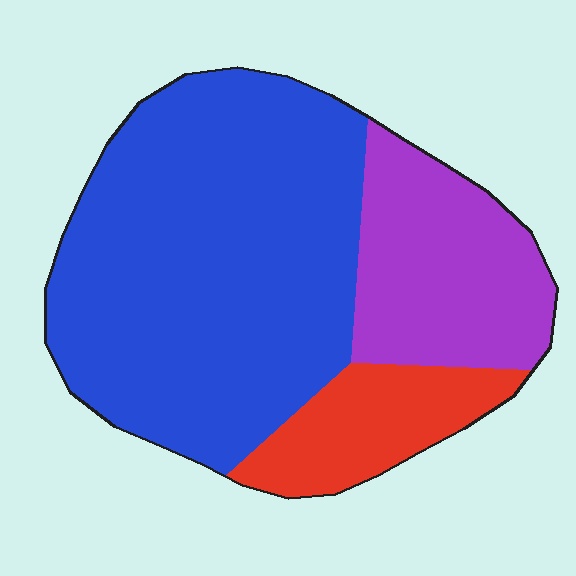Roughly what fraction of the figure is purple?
Purple takes up about one quarter (1/4) of the figure.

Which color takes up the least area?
Red, at roughly 15%.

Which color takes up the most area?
Blue, at roughly 60%.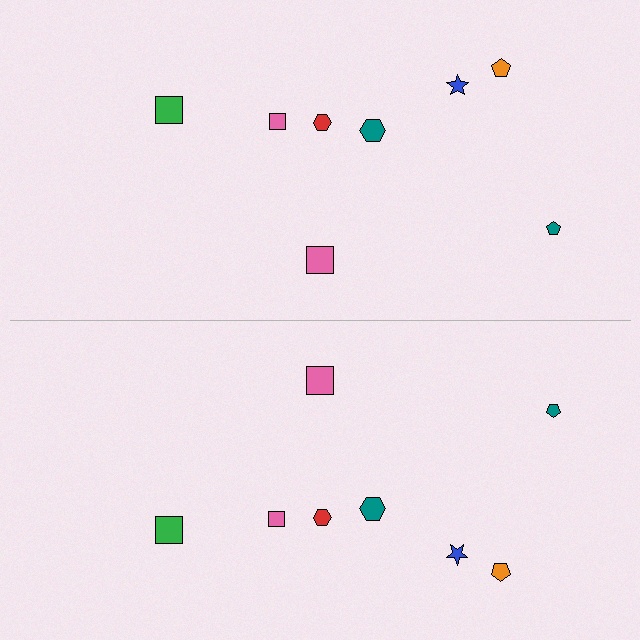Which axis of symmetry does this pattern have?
The pattern has a horizontal axis of symmetry running through the center of the image.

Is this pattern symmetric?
Yes, this pattern has bilateral (reflection) symmetry.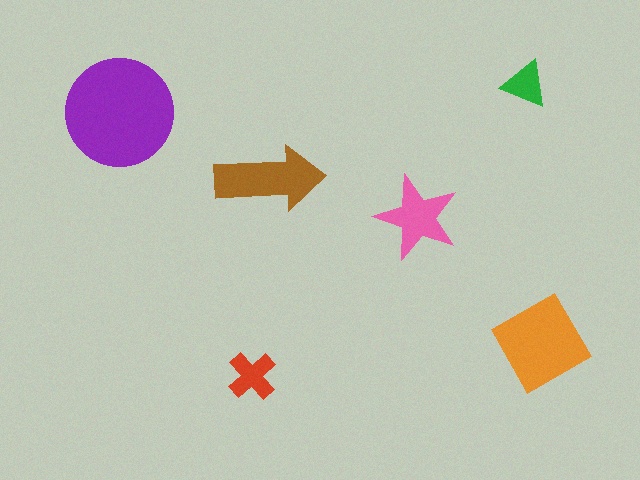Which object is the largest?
The purple circle.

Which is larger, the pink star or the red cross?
The pink star.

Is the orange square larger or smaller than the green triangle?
Larger.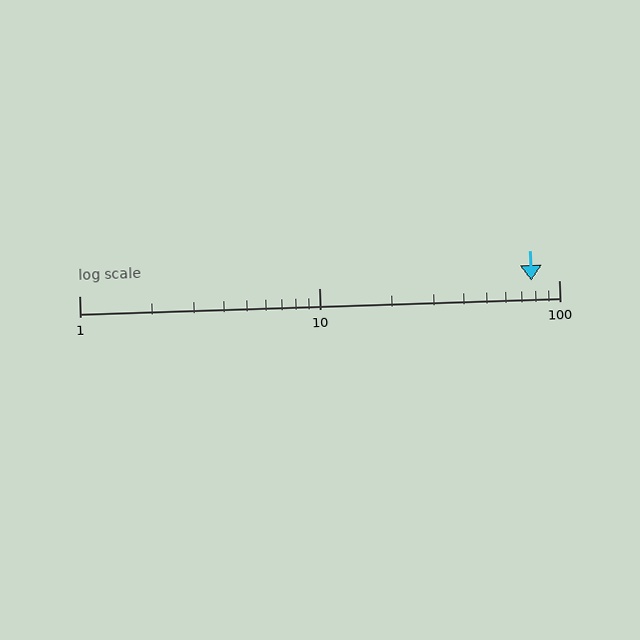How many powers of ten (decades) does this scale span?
The scale spans 2 decades, from 1 to 100.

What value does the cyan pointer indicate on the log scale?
The pointer indicates approximately 77.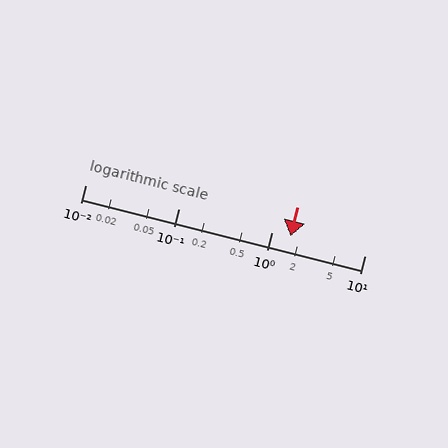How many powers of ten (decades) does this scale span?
The scale spans 3 decades, from 0.01 to 10.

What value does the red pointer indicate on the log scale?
The pointer indicates approximately 1.6.